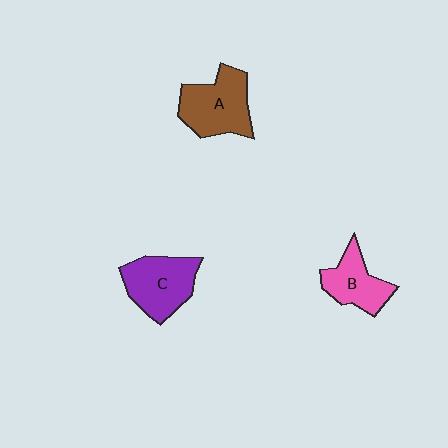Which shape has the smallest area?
Shape B (pink).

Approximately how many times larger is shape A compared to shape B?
Approximately 1.4 times.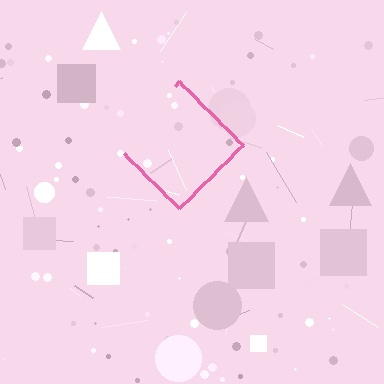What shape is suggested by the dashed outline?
The dashed outline suggests a diamond.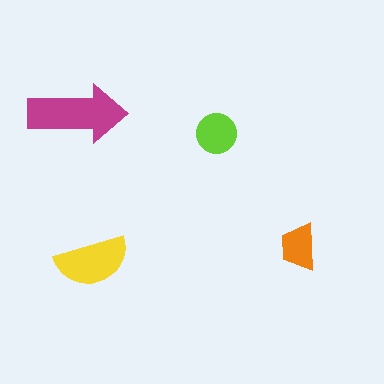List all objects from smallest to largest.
The orange trapezoid, the lime circle, the yellow semicircle, the magenta arrow.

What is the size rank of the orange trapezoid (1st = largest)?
4th.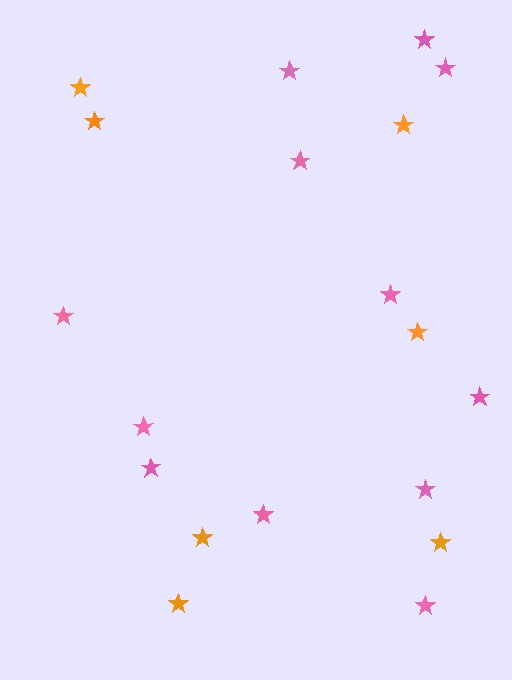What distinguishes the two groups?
There are 2 groups: one group of pink stars (12) and one group of orange stars (7).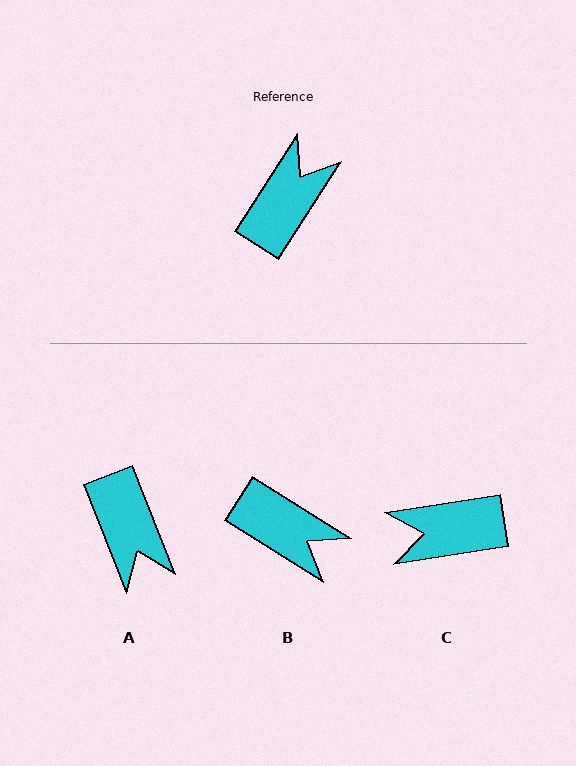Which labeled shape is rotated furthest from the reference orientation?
C, about 132 degrees away.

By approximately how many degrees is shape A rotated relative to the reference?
Approximately 126 degrees clockwise.